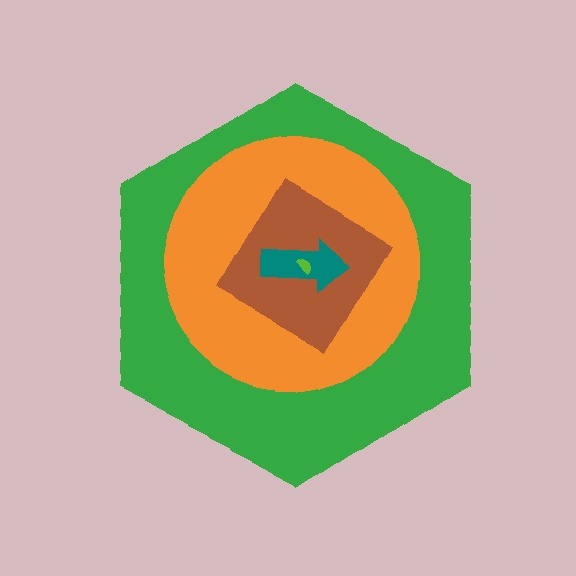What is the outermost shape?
The green hexagon.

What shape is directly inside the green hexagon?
The orange circle.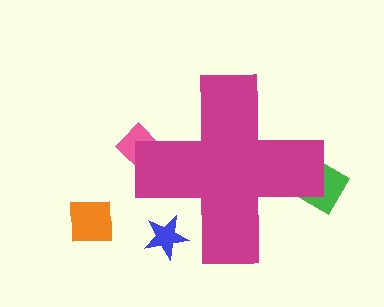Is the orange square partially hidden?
No, the orange square is fully visible.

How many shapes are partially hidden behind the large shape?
3 shapes are partially hidden.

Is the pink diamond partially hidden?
Yes, the pink diamond is partially hidden behind the magenta cross.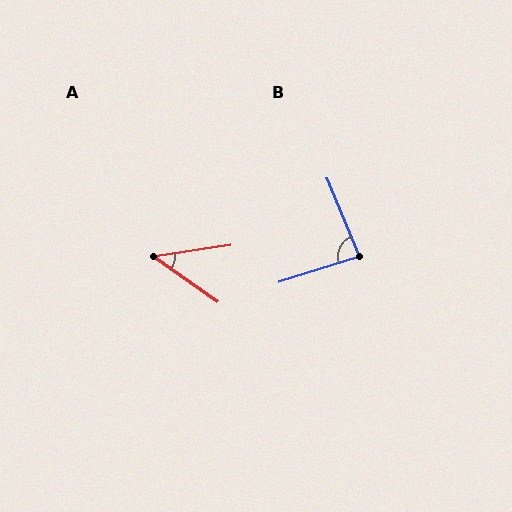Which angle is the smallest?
A, at approximately 43 degrees.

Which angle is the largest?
B, at approximately 85 degrees.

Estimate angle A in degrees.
Approximately 43 degrees.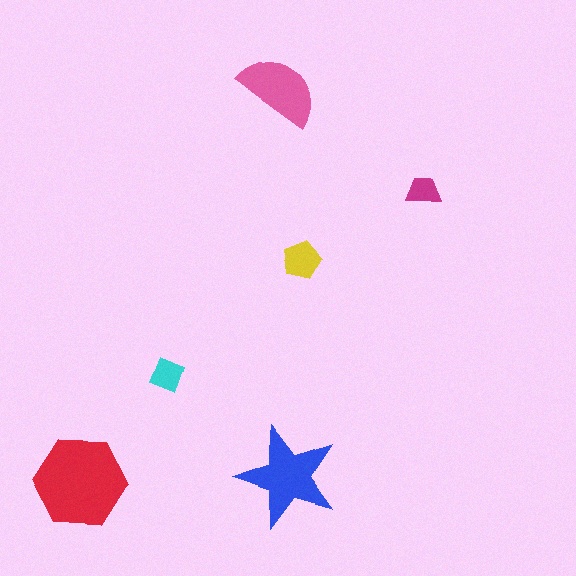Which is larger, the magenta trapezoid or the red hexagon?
The red hexagon.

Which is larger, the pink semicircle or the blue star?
The blue star.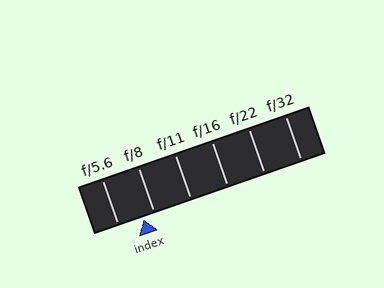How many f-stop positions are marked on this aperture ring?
There are 6 f-stop positions marked.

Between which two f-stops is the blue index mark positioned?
The index mark is between f/5.6 and f/8.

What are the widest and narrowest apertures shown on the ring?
The widest aperture shown is f/5.6 and the narrowest is f/32.